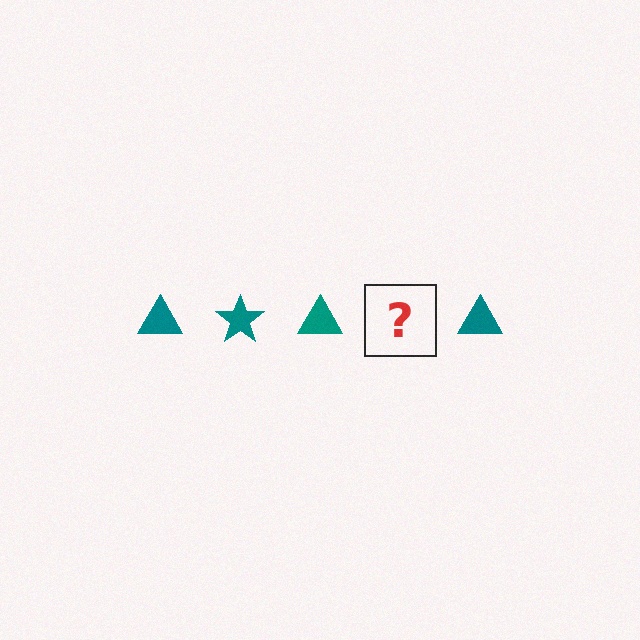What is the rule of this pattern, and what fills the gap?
The rule is that the pattern cycles through triangle, star shapes in teal. The gap should be filled with a teal star.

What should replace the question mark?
The question mark should be replaced with a teal star.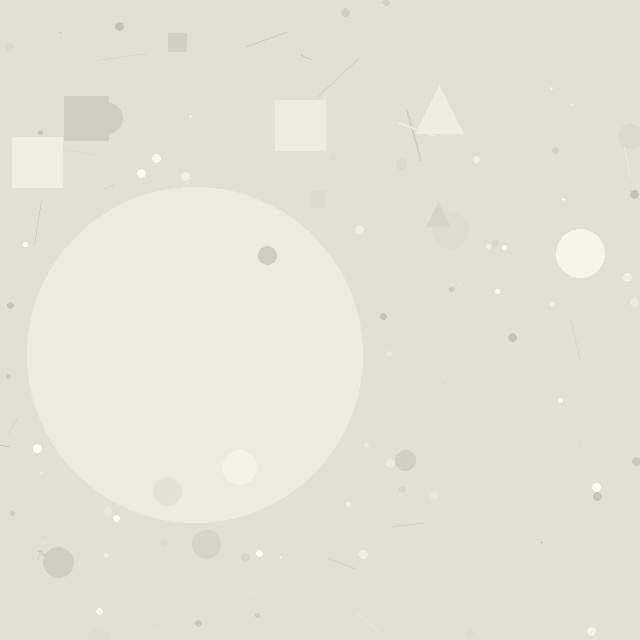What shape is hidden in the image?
A circle is hidden in the image.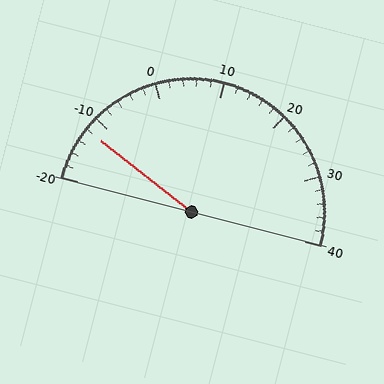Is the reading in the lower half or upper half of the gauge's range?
The reading is in the lower half of the range (-20 to 40).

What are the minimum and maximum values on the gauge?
The gauge ranges from -20 to 40.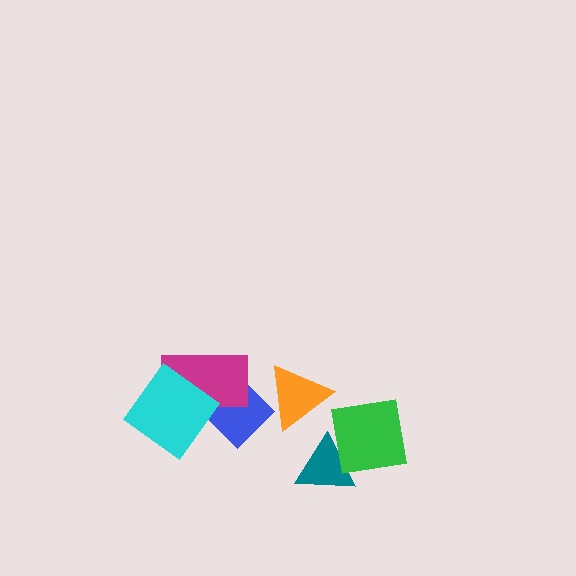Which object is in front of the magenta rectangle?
The cyan diamond is in front of the magenta rectangle.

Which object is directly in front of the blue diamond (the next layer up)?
The magenta rectangle is directly in front of the blue diamond.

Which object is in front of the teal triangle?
The green square is in front of the teal triangle.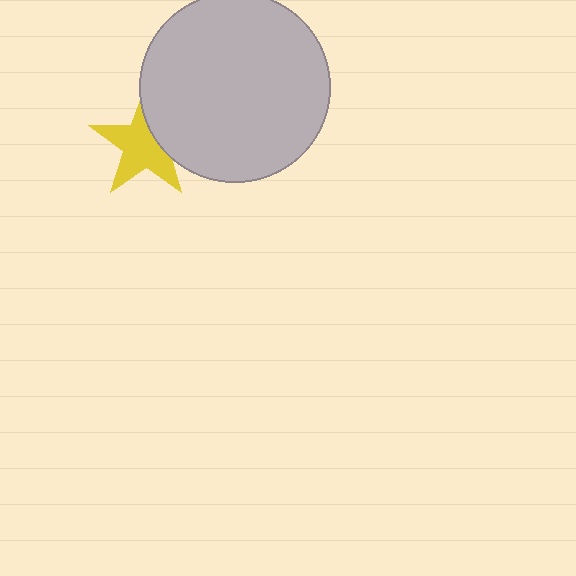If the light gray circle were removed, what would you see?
You would see the complete yellow star.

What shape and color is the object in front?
The object in front is a light gray circle.